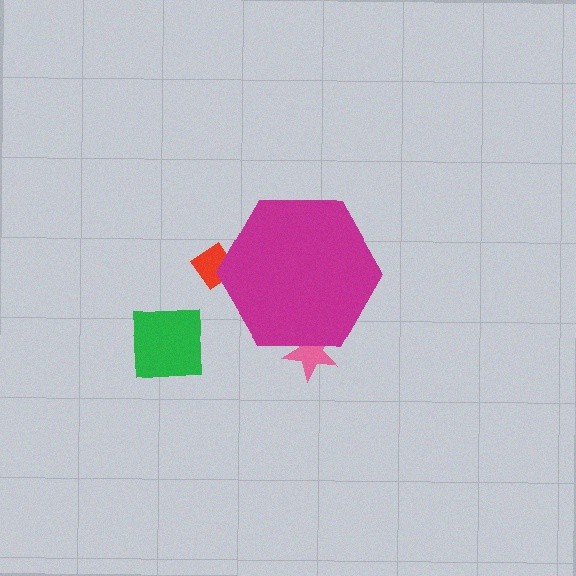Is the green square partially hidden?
No, the green square is fully visible.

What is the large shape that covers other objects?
A magenta hexagon.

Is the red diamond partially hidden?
Yes, the red diamond is partially hidden behind the magenta hexagon.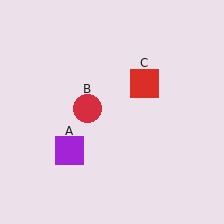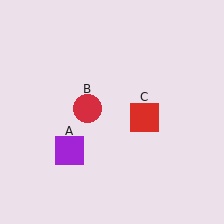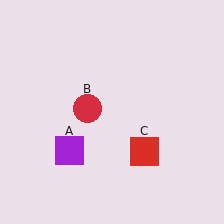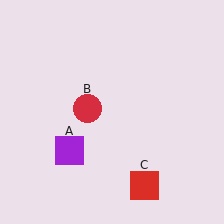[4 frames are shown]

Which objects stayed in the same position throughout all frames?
Purple square (object A) and red circle (object B) remained stationary.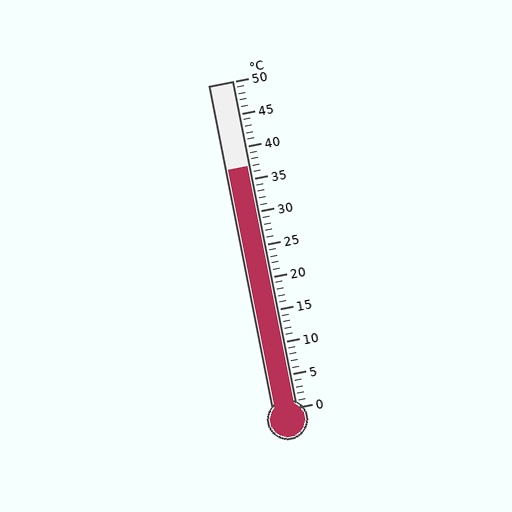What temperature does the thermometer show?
The thermometer shows approximately 37°C.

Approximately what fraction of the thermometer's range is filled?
The thermometer is filled to approximately 75% of its range.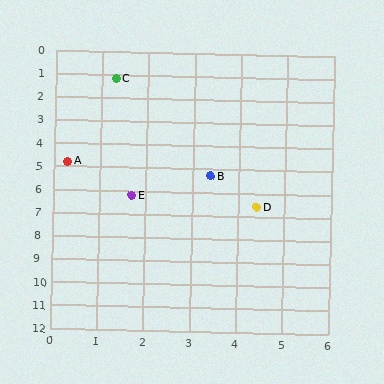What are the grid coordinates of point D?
Point D is at approximately (4.4, 6.6).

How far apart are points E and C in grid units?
Points E and C are about 5.0 grid units apart.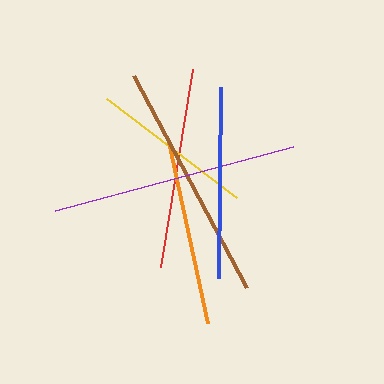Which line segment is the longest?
The purple line is the longest at approximately 247 pixels.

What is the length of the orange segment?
The orange segment is approximately 185 pixels long.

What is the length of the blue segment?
The blue segment is approximately 191 pixels long.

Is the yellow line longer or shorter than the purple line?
The purple line is longer than the yellow line.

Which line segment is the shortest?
The yellow line is the shortest at approximately 163 pixels.